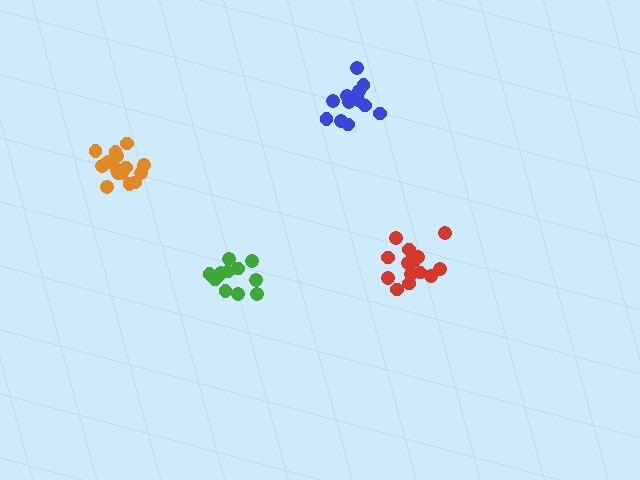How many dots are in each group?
Group 1: 13 dots, Group 2: 14 dots, Group 3: 12 dots, Group 4: 15 dots (54 total).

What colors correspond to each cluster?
The clusters are colored: green, red, blue, orange.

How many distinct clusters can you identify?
There are 4 distinct clusters.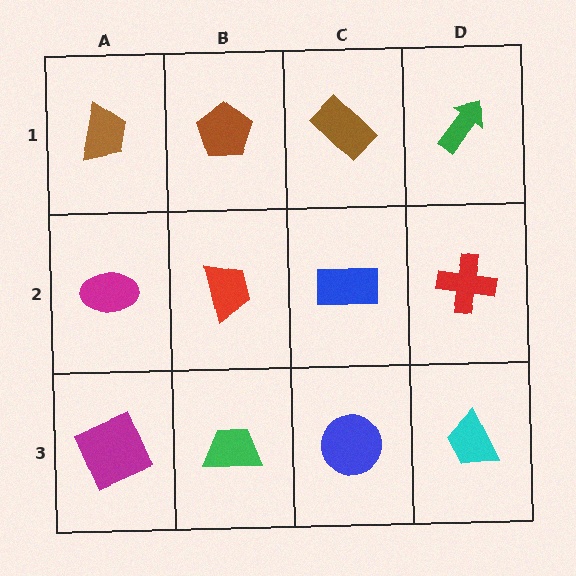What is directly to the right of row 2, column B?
A blue rectangle.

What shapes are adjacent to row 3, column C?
A blue rectangle (row 2, column C), a green trapezoid (row 3, column B), a cyan trapezoid (row 3, column D).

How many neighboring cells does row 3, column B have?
3.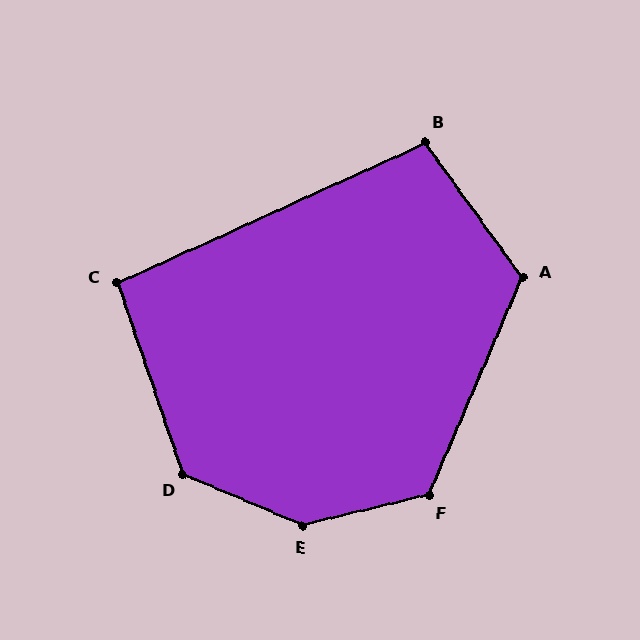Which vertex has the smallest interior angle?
C, at approximately 95 degrees.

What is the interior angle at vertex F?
Approximately 127 degrees (obtuse).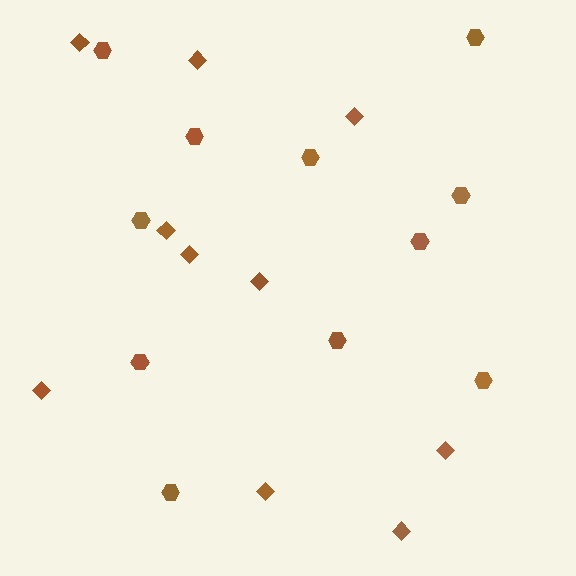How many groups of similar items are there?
There are 2 groups: one group of diamonds (10) and one group of hexagons (11).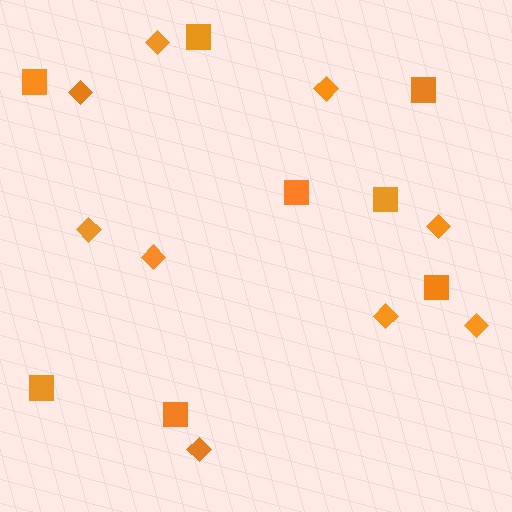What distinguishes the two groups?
There are 2 groups: one group of diamonds (9) and one group of squares (8).